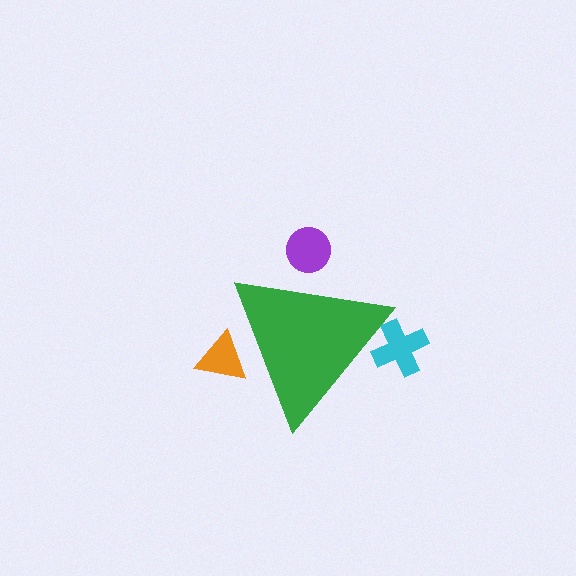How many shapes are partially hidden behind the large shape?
3 shapes are partially hidden.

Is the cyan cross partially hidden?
Yes, the cyan cross is partially hidden behind the green triangle.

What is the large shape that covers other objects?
A green triangle.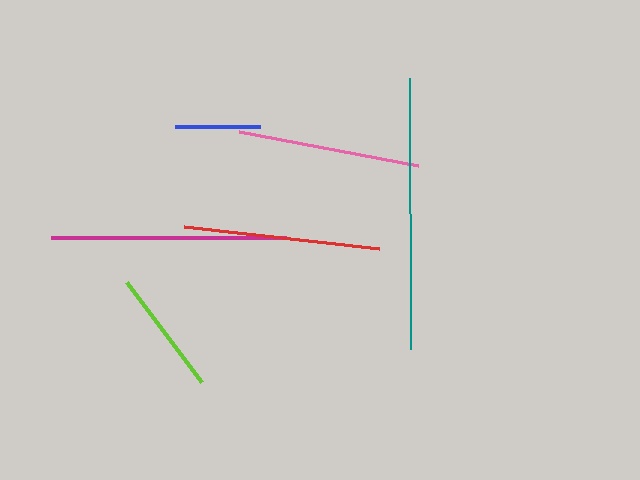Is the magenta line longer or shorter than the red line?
The magenta line is longer than the red line.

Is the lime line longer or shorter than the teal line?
The teal line is longer than the lime line.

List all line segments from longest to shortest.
From longest to shortest: teal, magenta, red, pink, lime, blue.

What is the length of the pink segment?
The pink segment is approximately 182 pixels long.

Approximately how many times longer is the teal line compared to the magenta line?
The teal line is approximately 1.2 times the length of the magenta line.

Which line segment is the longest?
The teal line is the longest at approximately 271 pixels.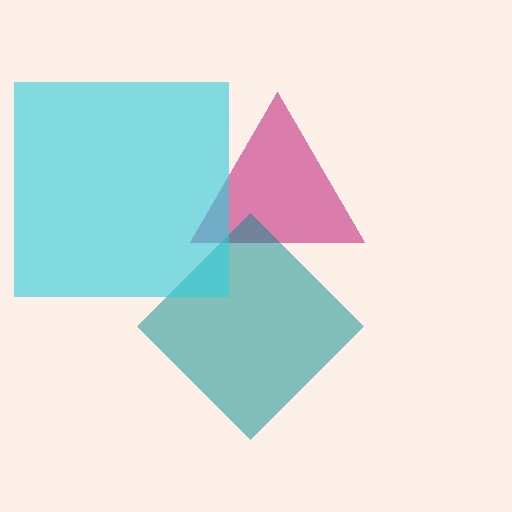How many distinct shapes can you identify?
There are 3 distinct shapes: a magenta triangle, a teal diamond, a cyan square.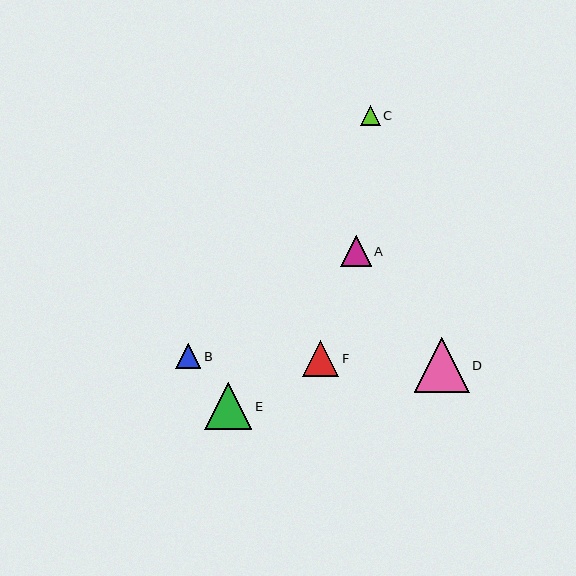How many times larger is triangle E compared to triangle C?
Triangle E is approximately 2.3 times the size of triangle C.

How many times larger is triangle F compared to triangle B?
Triangle F is approximately 1.4 times the size of triangle B.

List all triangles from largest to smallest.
From largest to smallest: D, E, F, A, B, C.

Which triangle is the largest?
Triangle D is the largest with a size of approximately 55 pixels.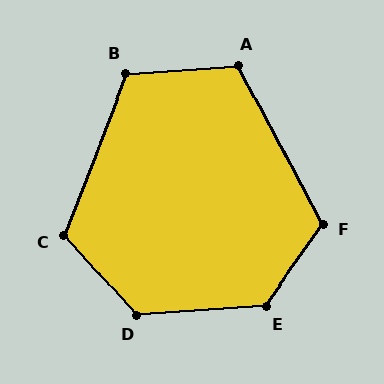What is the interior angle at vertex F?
Approximately 117 degrees (obtuse).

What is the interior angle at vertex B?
Approximately 116 degrees (obtuse).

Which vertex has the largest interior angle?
E, at approximately 130 degrees.